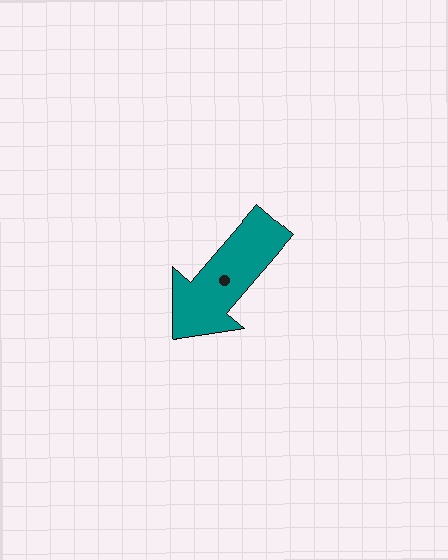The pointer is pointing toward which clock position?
Roughly 7 o'clock.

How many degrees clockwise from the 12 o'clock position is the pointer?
Approximately 221 degrees.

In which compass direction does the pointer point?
Southwest.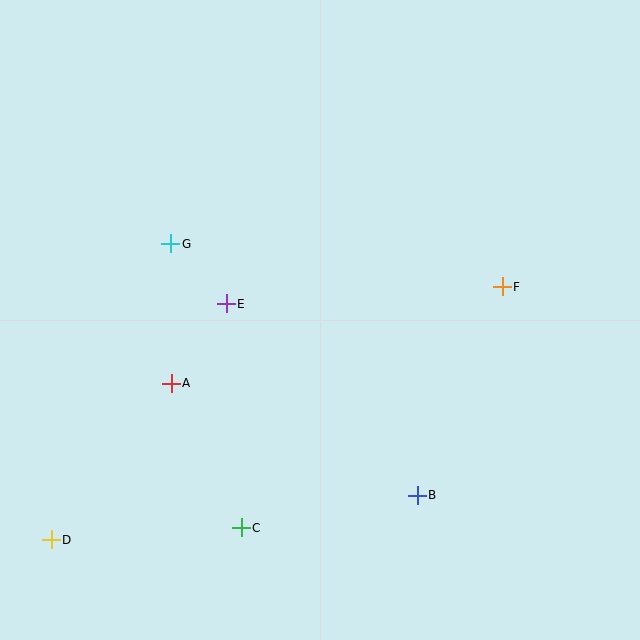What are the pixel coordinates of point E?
Point E is at (226, 304).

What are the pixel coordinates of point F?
Point F is at (502, 287).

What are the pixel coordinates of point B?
Point B is at (417, 496).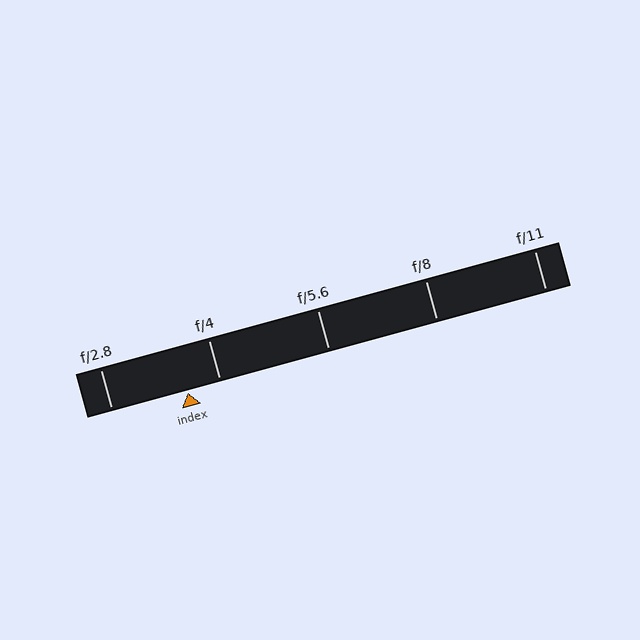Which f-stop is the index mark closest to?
The index mark is closest to f/4.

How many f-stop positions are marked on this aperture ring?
There are 5 f-stop positions marked.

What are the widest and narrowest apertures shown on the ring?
The widest aperture shown is f/2.8 and the narrowest is f/11.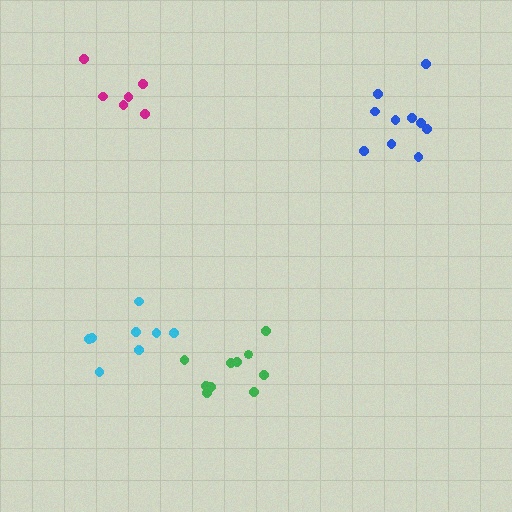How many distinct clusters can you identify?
There are 4 distinct clusters.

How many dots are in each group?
Group 1: 10 dots, Group 2: 10 dots, Group 3: 8 dots, Group 4: 6 dots (34 total).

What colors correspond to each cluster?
The clusters are colored: green, blue, cyan, magenta.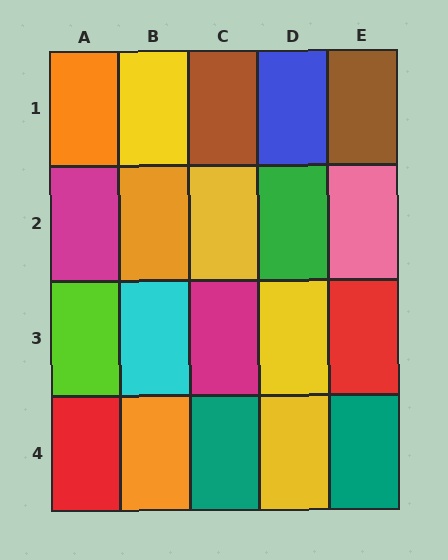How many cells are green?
1 cell is green.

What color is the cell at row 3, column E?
Red.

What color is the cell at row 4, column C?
Teal.